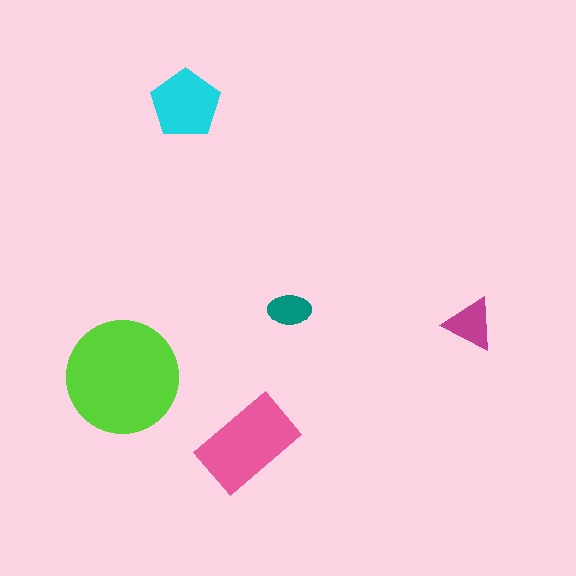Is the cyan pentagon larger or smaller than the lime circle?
Smaller.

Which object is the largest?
The lime circle.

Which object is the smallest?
The teal ellipse.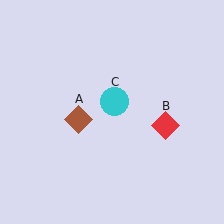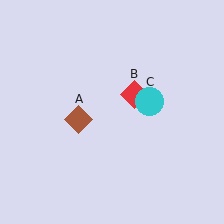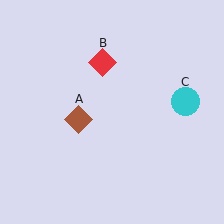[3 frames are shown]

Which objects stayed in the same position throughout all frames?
Brown diamond (object A) remained stationary.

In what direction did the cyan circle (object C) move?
The cyan circle (object C) moved right.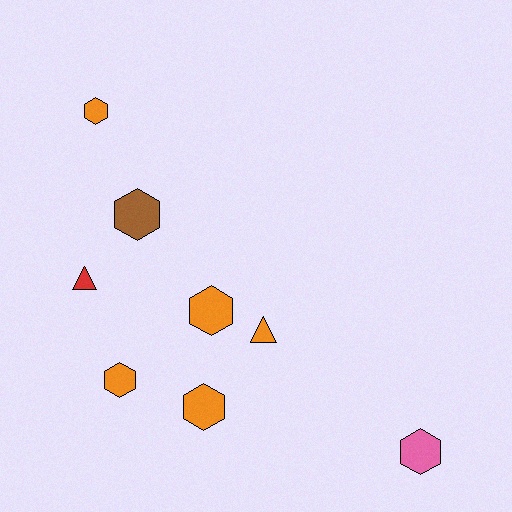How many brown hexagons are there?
There is 1 brown hexagon.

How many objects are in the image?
There are 8 objects.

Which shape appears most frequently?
Hexagon, with 6 objects.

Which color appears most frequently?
Orange, with 5 objects.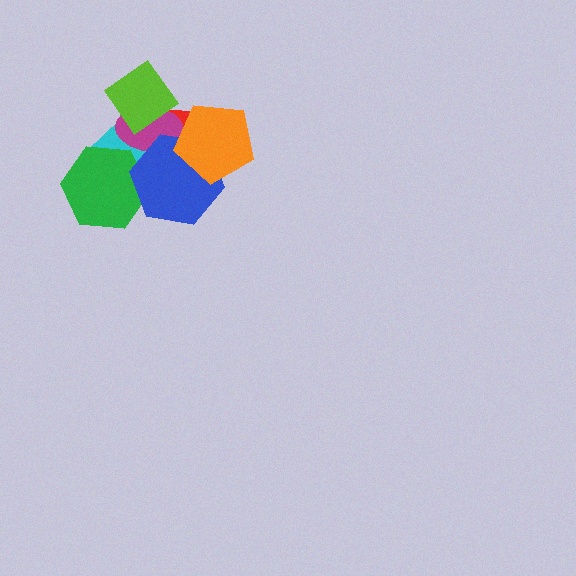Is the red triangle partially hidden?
Yes, it is partially covered by another shape.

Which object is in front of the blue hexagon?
The orange pentagon is in front of the blue hexagon.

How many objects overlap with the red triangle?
5 objects overlap with the red triangle.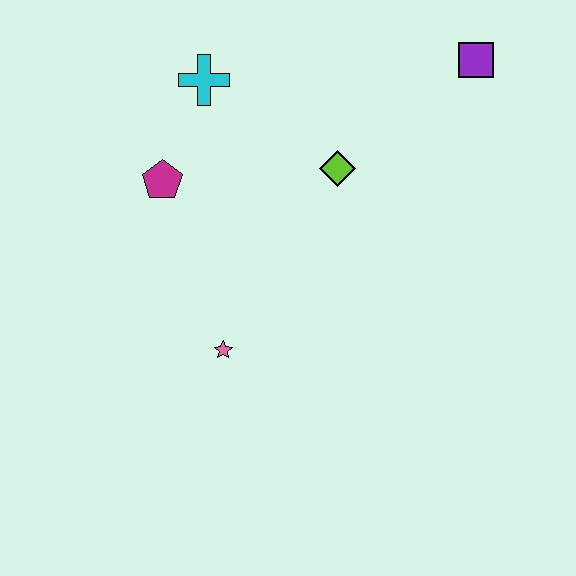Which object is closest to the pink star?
The magenta pentagon is closest to the pink star.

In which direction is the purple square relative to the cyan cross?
The purple square is to the right of the cyan cross.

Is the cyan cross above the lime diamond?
Yes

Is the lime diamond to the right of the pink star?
Yes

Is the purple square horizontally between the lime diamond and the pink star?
No